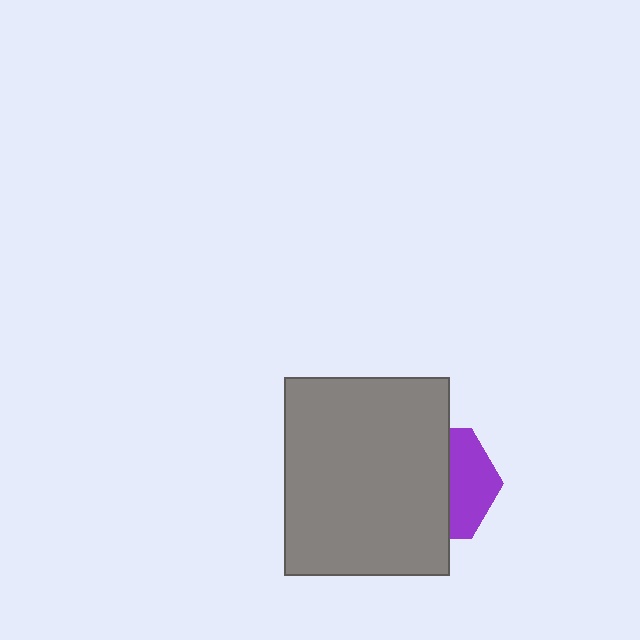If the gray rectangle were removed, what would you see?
You would see the complete purple hexagon.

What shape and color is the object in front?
The object in front is a gray rectangle.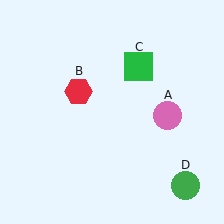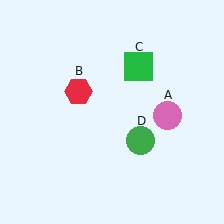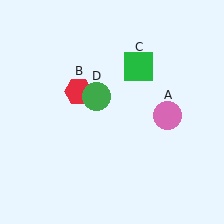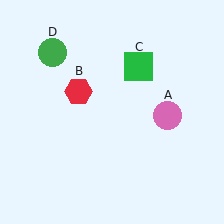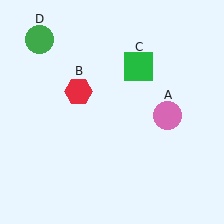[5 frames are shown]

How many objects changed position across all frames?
1 object changed position: green circle (object D).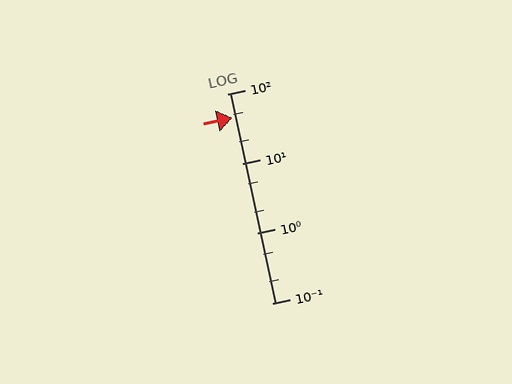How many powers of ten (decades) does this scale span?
The scale spans 3 decades, from 0.1 to 100.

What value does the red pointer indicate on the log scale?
The pointer indicates approximately 45.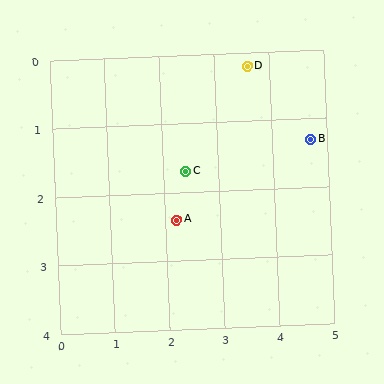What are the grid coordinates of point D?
Point D is at approximately (3.6, 0.2).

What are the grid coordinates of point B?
Point B is at approximately (4.7, 1.3).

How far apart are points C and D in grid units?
Points C and D are about 1.9 grid units apart.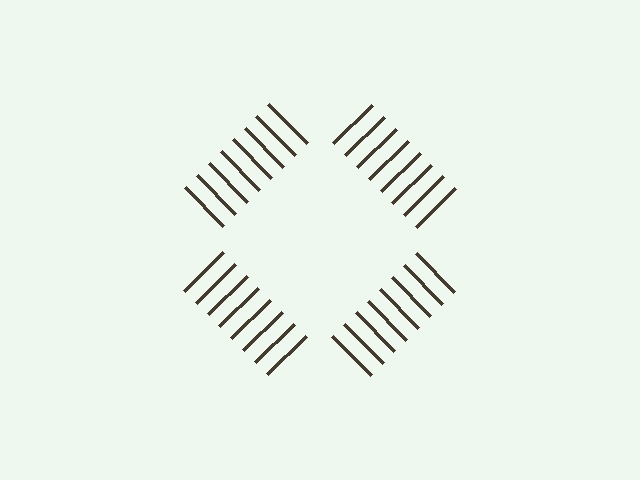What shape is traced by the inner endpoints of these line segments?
An illusory square — the line segments terminate on its edges but no continuous stroke is drawn.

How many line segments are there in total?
32 — 8 along each of the 4 edges.